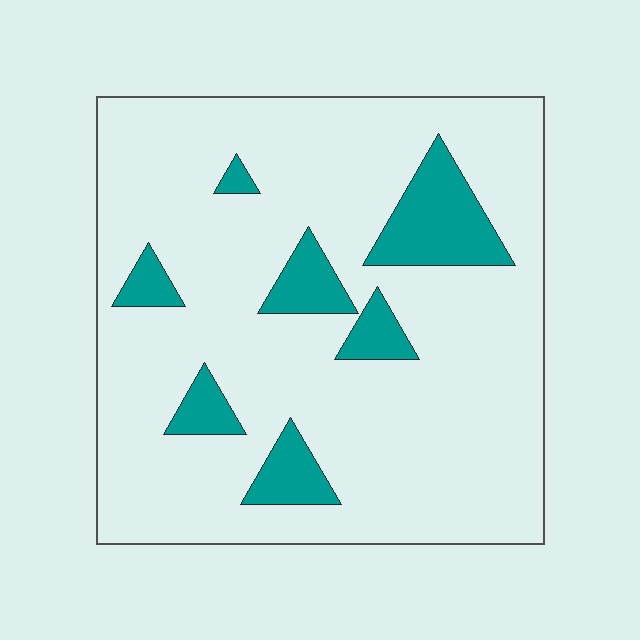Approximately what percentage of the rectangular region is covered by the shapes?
Approximately 15%.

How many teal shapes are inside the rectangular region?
7.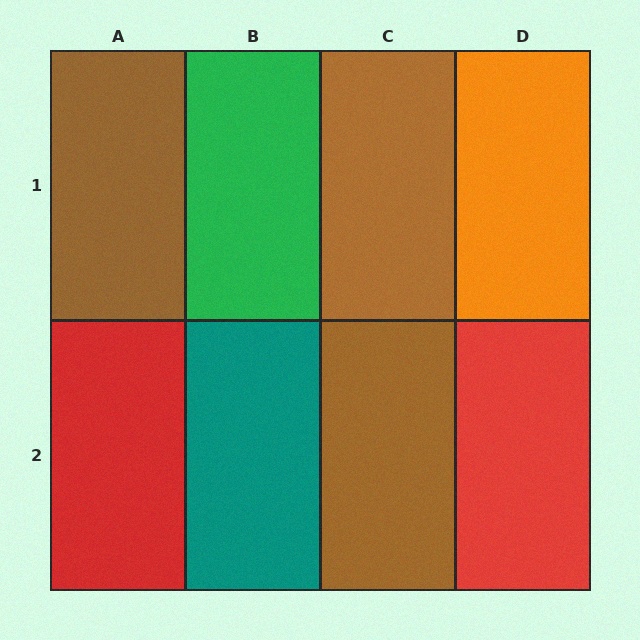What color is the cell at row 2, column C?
Brown.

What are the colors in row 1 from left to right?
Brown, green, brown, orange.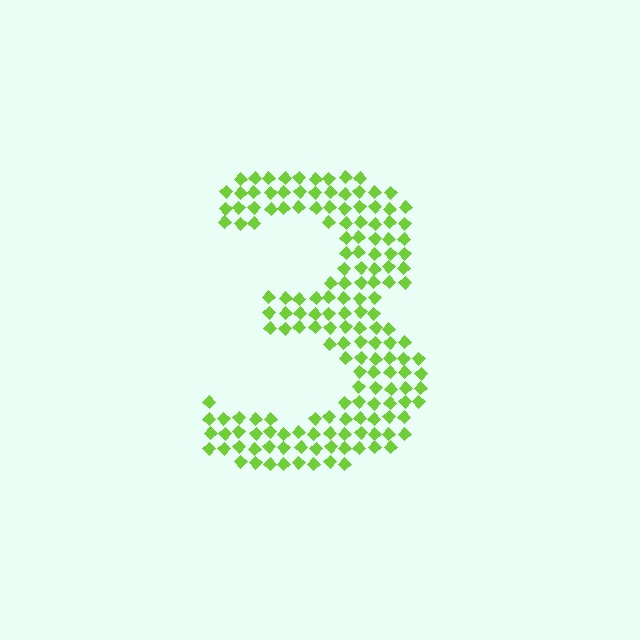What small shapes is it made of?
It is made of small diamonds.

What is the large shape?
The large shape is the digit 3.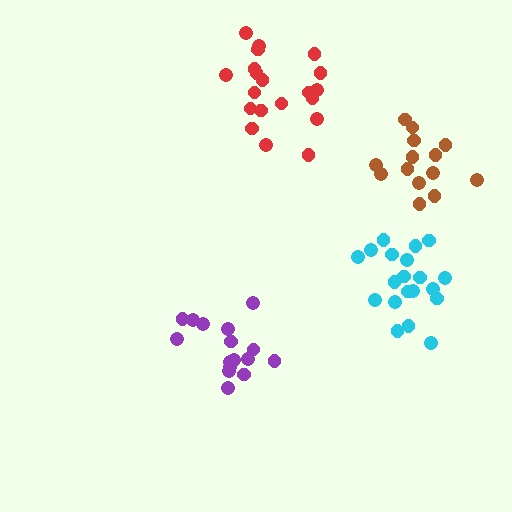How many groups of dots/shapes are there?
There are 4 groups.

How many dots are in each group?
Group 1: 20 dots, Group 2: 16 dots, Group 3: 20 dots, Group 4: 14 dots (70 total).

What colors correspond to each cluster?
The clusters are colored: cyan, purple, red, brown.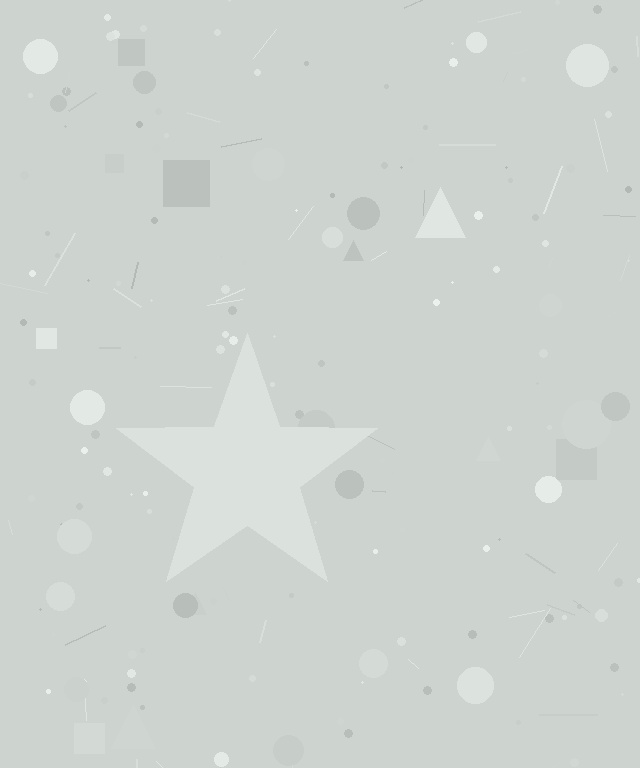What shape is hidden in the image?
A star is hidden in the image.